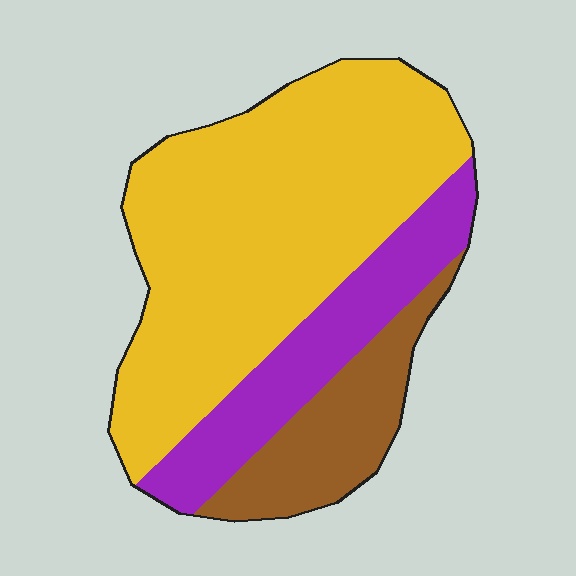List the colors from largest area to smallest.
From largest to smallest: yellow, purple, brown.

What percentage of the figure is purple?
Purple takes up about one fifth (1/5) of the figure.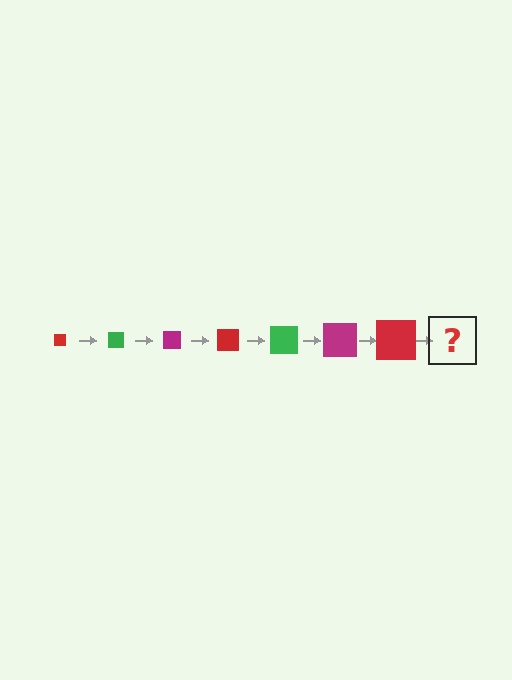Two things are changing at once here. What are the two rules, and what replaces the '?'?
The two rules are that the square grows larger each step and the color cycles through red, green, and magenta. The '?' should be a green square, larger than the previous one.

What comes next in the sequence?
The next element should be a green square, larger than the previous one.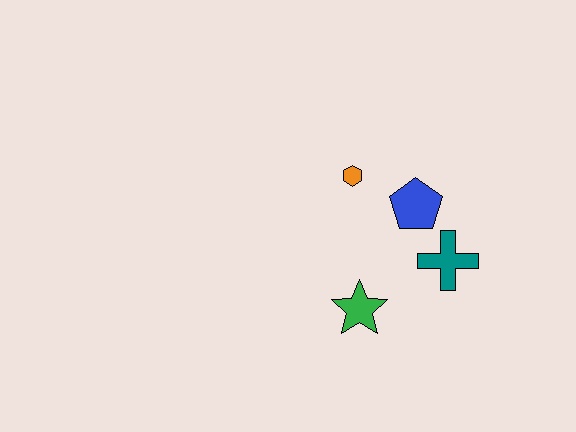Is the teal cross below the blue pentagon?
Yes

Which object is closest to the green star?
The teal cross is closest to the green star.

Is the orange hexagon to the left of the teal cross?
Yes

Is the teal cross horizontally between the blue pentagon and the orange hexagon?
No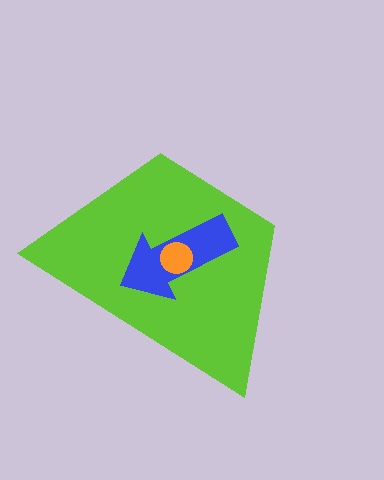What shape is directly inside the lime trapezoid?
The blue arrow.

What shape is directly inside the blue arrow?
The orange circle.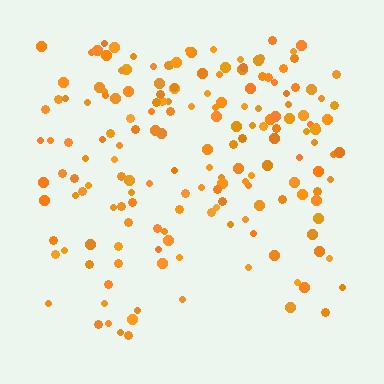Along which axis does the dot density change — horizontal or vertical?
Vertical.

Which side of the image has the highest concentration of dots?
The top.